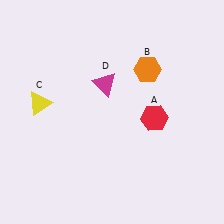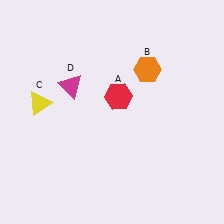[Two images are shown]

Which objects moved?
The objects that moved are: the red hexagon (A), the magenta triangle (D).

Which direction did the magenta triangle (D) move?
The magenta triangle (D) moved left.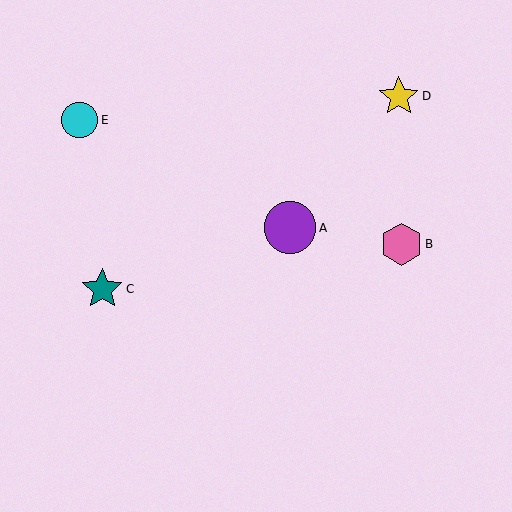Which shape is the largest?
The purple circle (labeled A) is the largest.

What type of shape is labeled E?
Shape E is a cyan circle.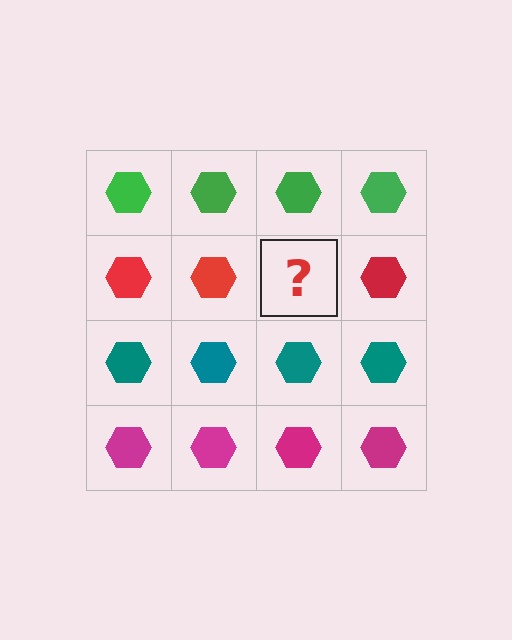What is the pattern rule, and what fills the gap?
The rule is that each row has a consistent color. The gap should be filled with a red hexagon.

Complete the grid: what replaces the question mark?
The question mark should be replaced with a red hexagon.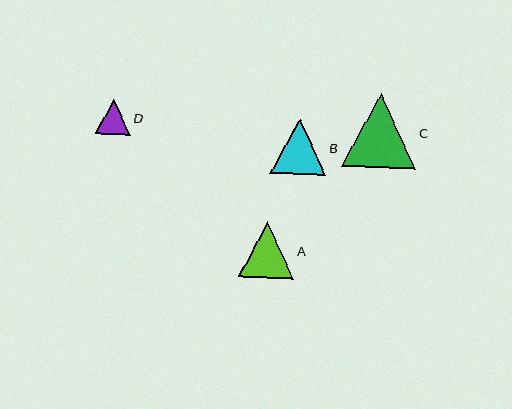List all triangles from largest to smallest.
From largest to smallest: C, B, A, D.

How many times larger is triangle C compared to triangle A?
Triangle C is approximately 1.3 times the size of triangle A.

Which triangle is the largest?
Triangle C is the largest with a size of approximately 74 pixels.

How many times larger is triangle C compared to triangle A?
Triangle C is approximately 1.3 times the size of triangle A.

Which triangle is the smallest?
Triangle D is the smallest with a size of approximately 35 pixels.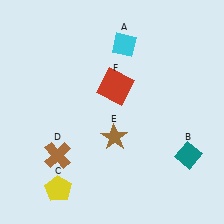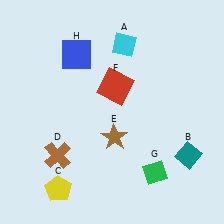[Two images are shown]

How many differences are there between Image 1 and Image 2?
There are 2 differences between the two images.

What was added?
A green diamond (G), a blue square (H) were added in Image 2.